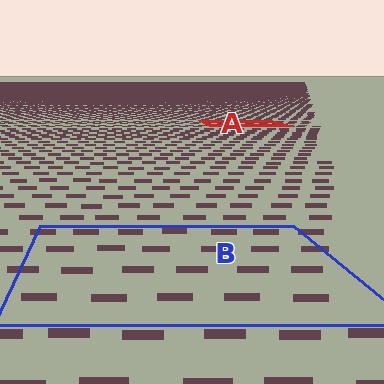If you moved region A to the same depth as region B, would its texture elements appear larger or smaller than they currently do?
They would appear larger. At a closer depth, the same texture elements are projected at a bigger on-screen size.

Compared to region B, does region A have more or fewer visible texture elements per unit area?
Region A has more texture elements per unit area — they are packed more densely because it is farther away.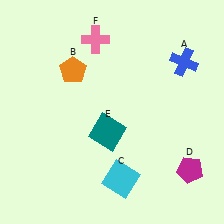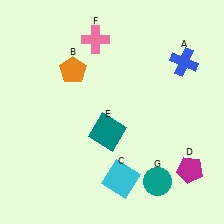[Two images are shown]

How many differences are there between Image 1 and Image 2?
There is 1 difference between the two images.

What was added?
A teal circle (G) was added in Image 2.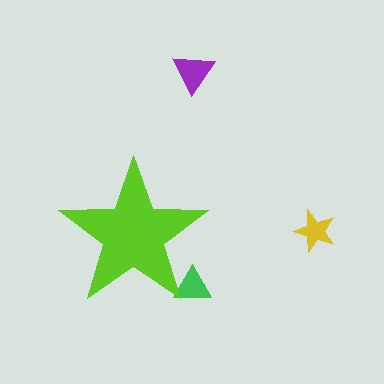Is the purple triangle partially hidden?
No, the purple triangle is fully visible.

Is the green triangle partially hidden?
Yes, the green triangle is partially hidden behind the lime star.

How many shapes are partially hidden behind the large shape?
1 shape is partially hidden.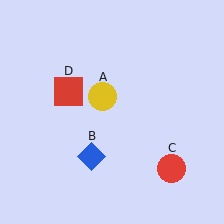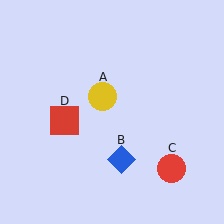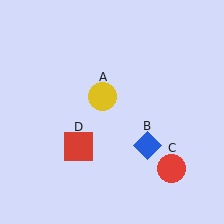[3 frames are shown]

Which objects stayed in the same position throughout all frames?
Yellow circle (object A) and red circle (object C) remained stationary.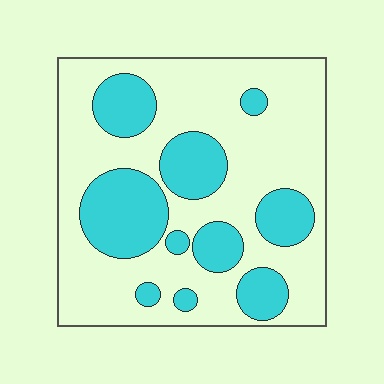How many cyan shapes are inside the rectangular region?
10.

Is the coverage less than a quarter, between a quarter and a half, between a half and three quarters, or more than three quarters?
Between a quarter and a half.